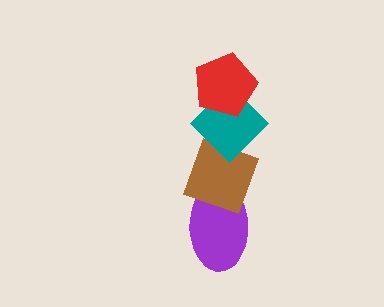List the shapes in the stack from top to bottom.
From top to bottom: the red pentagon, the teal diamond, the brown diamond, the purple ellipse.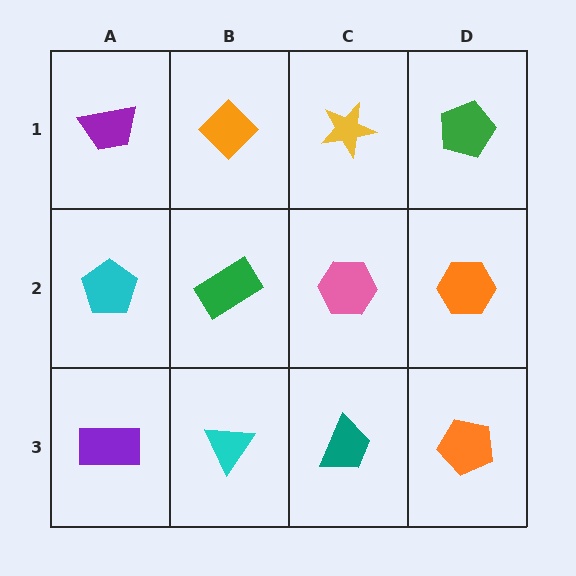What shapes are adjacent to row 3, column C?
A pink hexagon (row 2, column C), a cyan triangle (row 3, column B), an orange pentagon (row 3, column D).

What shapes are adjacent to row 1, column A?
A cyan pentagon (row 2, column A), an orange diamond (row 1, column B).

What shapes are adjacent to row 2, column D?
A green pentagon (row 1, column D), an orange pentagon (row 3, column D), a pink hexagon (row 2, column C).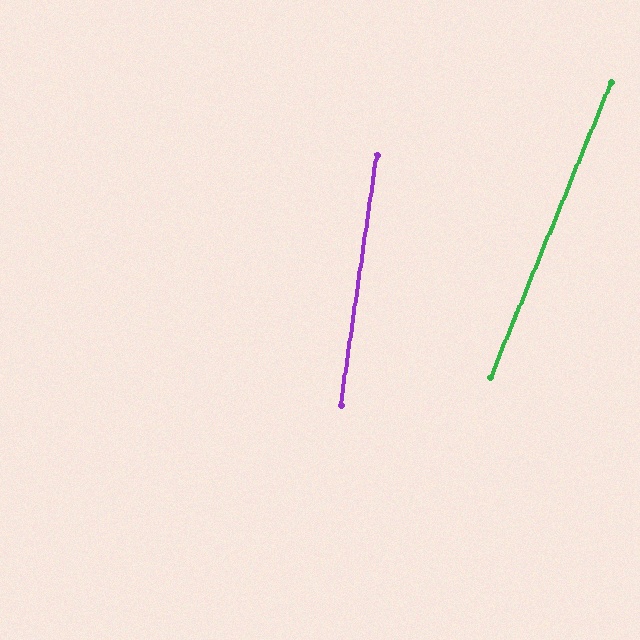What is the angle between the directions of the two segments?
Approximately 14 degrees.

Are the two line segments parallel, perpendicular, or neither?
Neither parallel nor perpendicular — they differ by about 14°.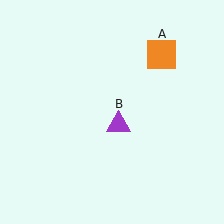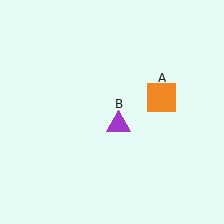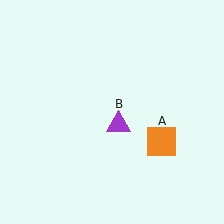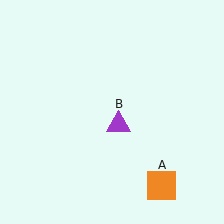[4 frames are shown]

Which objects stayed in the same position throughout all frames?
Purple triangle (object B) remained stationary.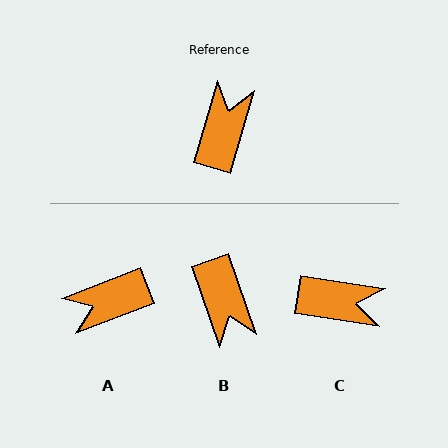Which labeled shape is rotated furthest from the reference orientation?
B, about 145 degrees away.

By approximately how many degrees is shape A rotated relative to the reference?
Approximately 127 degrees counter-clockwise.